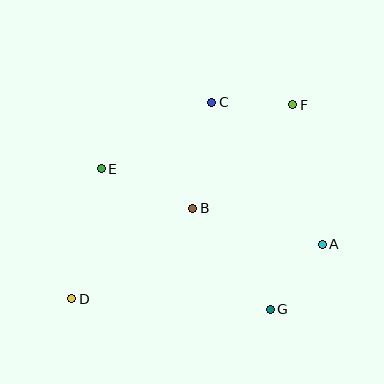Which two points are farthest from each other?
Points D and F are farthest from each other.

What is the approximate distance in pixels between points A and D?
The distance between A and D is approximately 256 pixels.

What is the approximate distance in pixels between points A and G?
The distance between A and G is approximately 83 pixels.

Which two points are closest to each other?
Points C and F are closest to each other.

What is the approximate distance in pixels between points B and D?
The distance between B and D is approximately 151 pixels.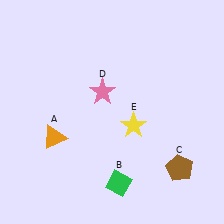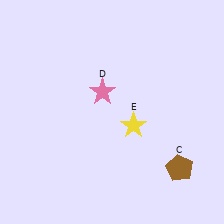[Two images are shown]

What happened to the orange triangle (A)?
The orange triangle (A) was removed in Image 2. It was in the bottom-left area of Image 1.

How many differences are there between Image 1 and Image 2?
There are 2 differences between the two images.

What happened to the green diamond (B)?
The green diamond (B) was removed in Image 2. It was in the bottom-right area of Image 1.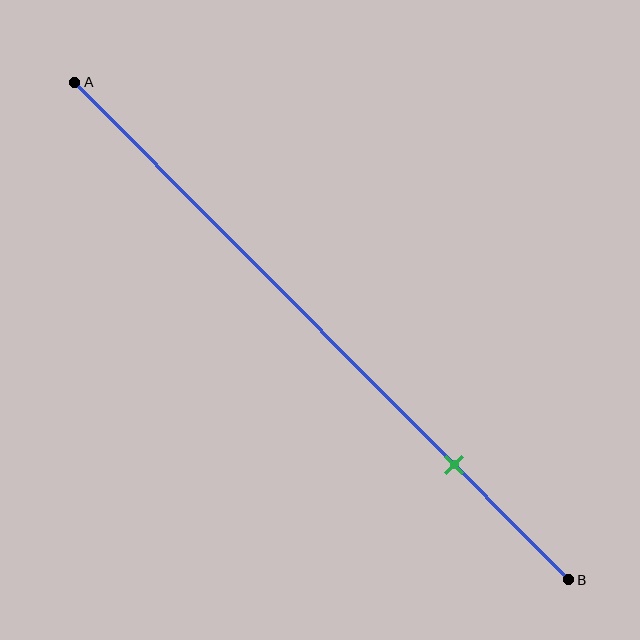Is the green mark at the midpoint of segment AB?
No, the mark is at about 75% from A, not at the 50% midpoint.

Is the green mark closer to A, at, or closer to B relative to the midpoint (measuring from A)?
The green mark is closer to point B than the midpoint of segment AB.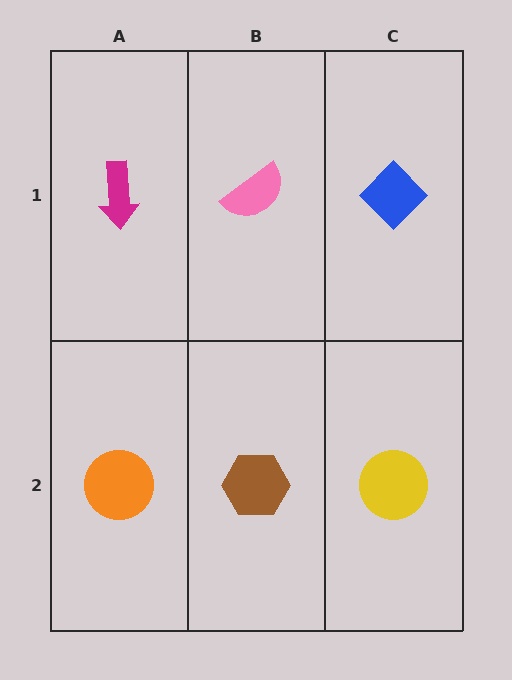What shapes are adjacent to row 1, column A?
An orange circle (row 2, column A), a pink semicircle (row 1, column B).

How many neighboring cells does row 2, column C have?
2.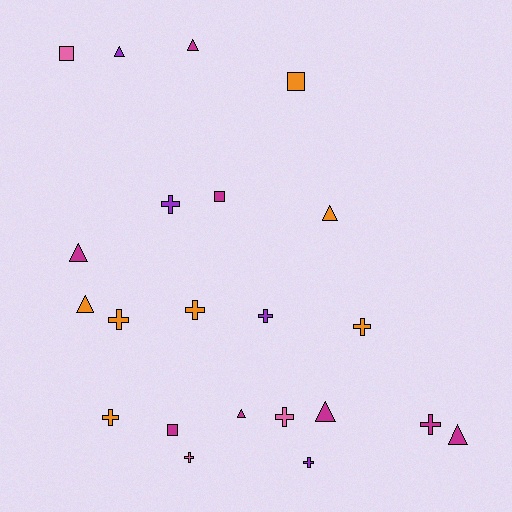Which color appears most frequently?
Magenta, with 8 objects.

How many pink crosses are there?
There are 2 pink crosses.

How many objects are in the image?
There are 22 objects.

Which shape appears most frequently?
Cross, with 10 objects.